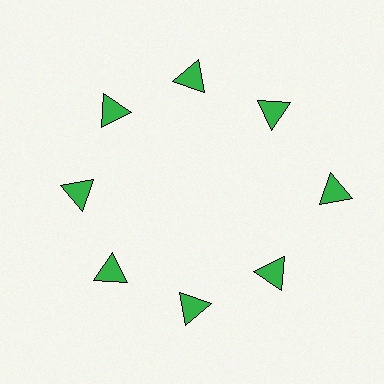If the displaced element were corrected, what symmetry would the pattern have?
It would have 8-fold rotational symmetry — the pattern would map onto itself every 45 degrees.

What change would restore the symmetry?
The symmetry would be restored by moving it inward, back onto the ring so that all 8 triangles sit at equal angles and equal distance from the center.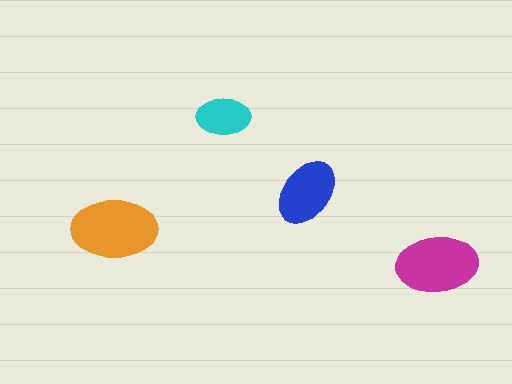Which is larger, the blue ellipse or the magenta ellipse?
The magenta one.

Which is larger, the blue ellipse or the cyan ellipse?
The blue one.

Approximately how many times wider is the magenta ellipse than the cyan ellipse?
About 1.5 times wider.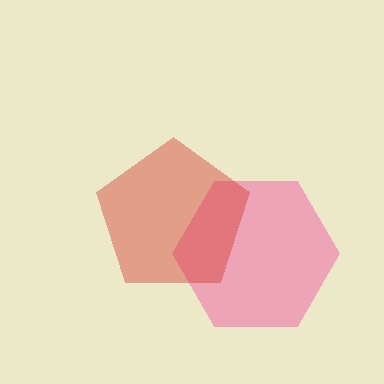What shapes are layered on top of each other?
The layered shapes are: a pink hexagon, a red pentagon.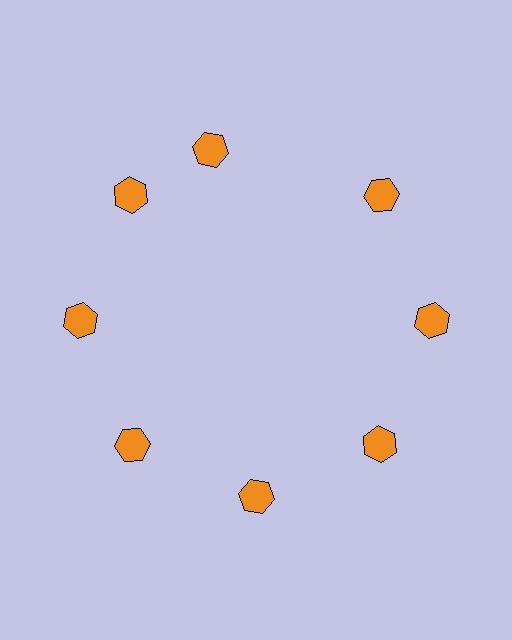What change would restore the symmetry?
The symmetry would be restored by rotating it back into even spacing with its neighbors so that all 8 hexagons sit at equal angles and equal distance from the center.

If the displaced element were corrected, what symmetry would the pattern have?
It would have 8-fold rotational symmetry — the pattern would map onto itself every 45 degrees.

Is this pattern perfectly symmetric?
No. The 8 orange hexagons are arranged in a ring, but one element near the 12 o'clock position is rotated out of alignment along the ring, breaking the 8-fold rotational symmetry.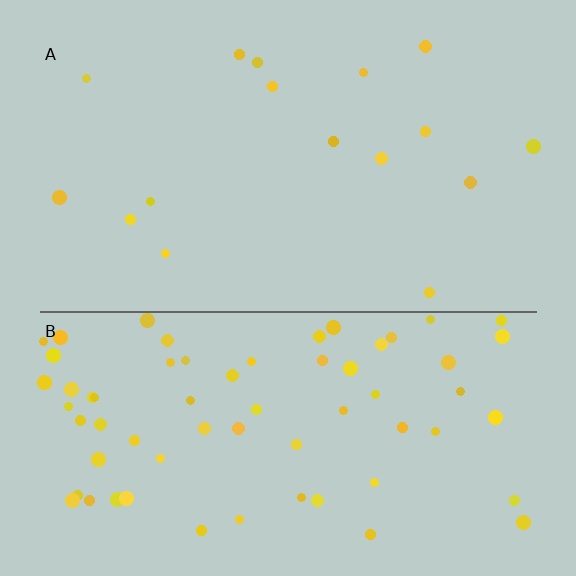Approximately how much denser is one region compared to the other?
Approximately 4.1× — region B over region A.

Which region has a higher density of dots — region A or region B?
B (the bottom).